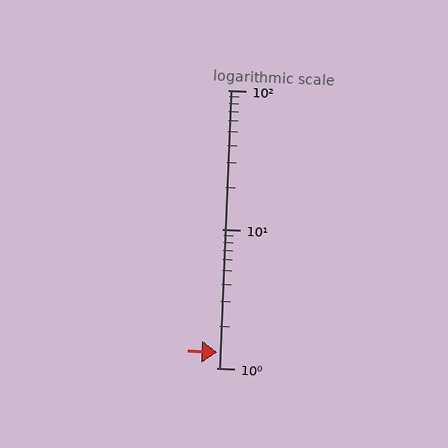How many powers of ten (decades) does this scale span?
The scale spans 2 decades, from 1 to 100.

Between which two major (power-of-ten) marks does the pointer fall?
The pointer is between 1 and 10.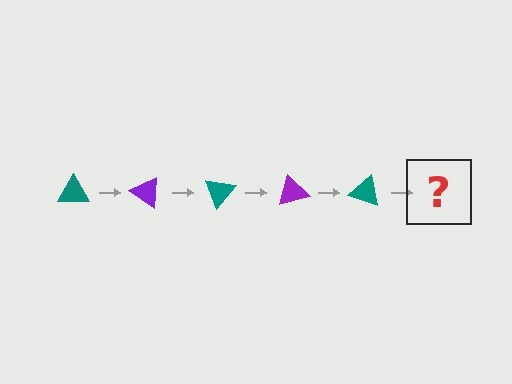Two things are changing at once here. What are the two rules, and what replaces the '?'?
The two rules are that it rotates 35 degrees each step and the color cycles through teal and purple. The '?' should be a purple triangle, rotated 175 degrees from the start.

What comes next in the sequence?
The next element should be a purple triangle, rotated 175 degrees from the start.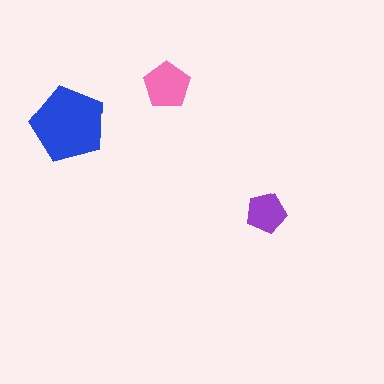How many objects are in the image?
There are 3 objects in the image.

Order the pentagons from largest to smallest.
the blue one, the pink one, the purple one.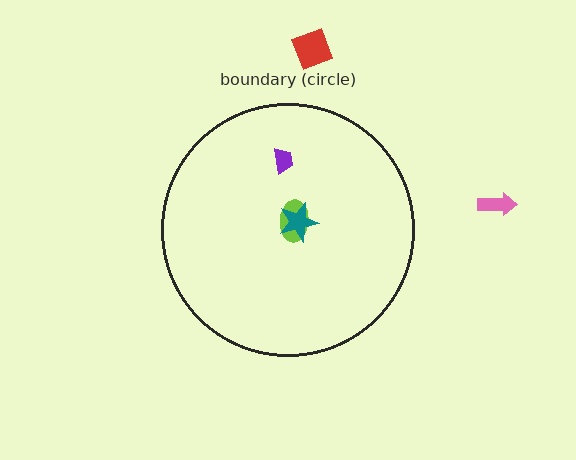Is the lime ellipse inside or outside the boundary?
Inside.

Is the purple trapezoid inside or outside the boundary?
Inside.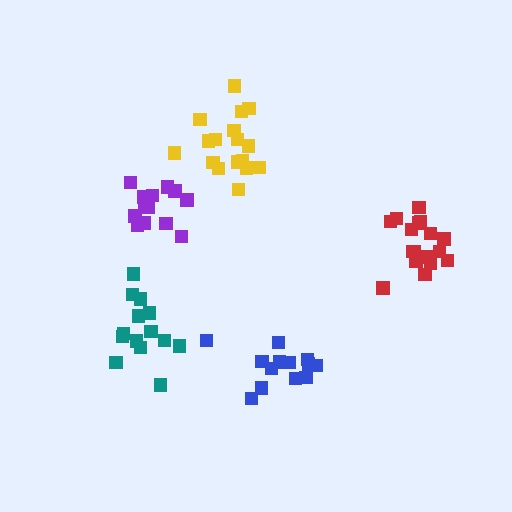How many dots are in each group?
Group 1: 13 dots, Group 2: 17 dots, Group 3: 14 dots, Group 4: 17 dots, Group 5: 13 dots (74 total).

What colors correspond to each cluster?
The clusters are colored: blue, red, teal, yellow, purple.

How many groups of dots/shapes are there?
There are 5 groups.